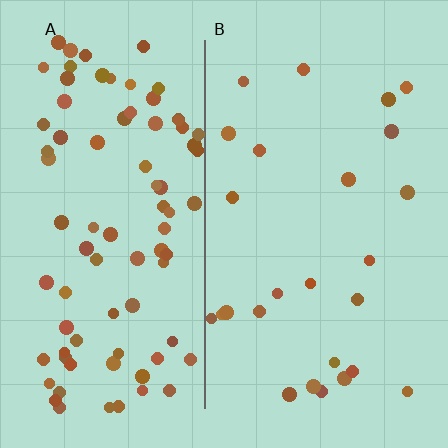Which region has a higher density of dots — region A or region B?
A (the left).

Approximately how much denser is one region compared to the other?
Approximately 3.3× — region A over region B.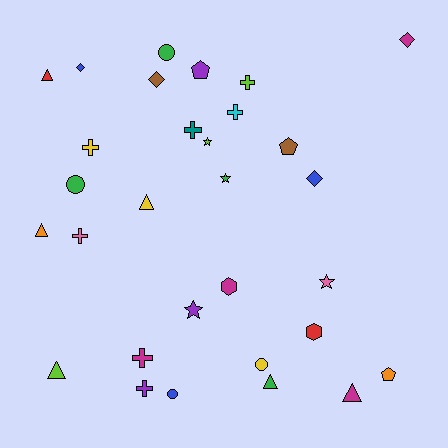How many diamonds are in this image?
There are 4 diamonds.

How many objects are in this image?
There are 30 objects.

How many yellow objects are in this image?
There are 3 yellow objects.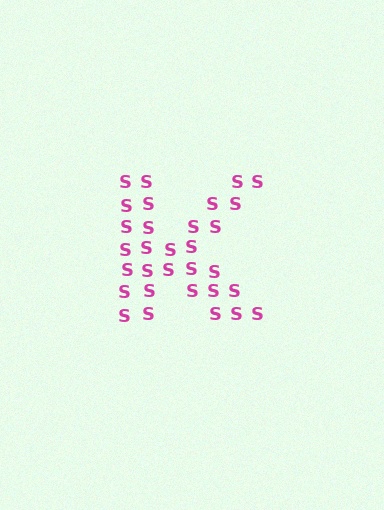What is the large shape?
The large shape is the letter K.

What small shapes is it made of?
It is made of small letter S's.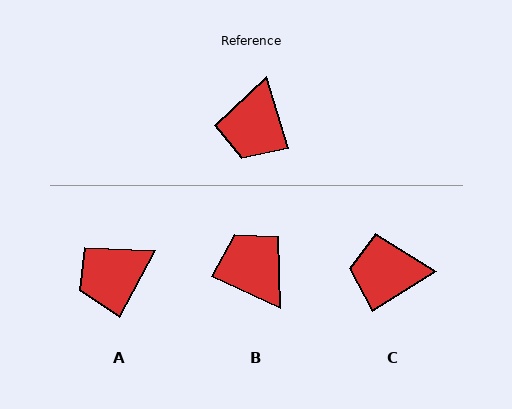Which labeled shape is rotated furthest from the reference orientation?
B, about 131 degrees away.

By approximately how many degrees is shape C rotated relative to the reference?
Approximately 75 degrees clockwise.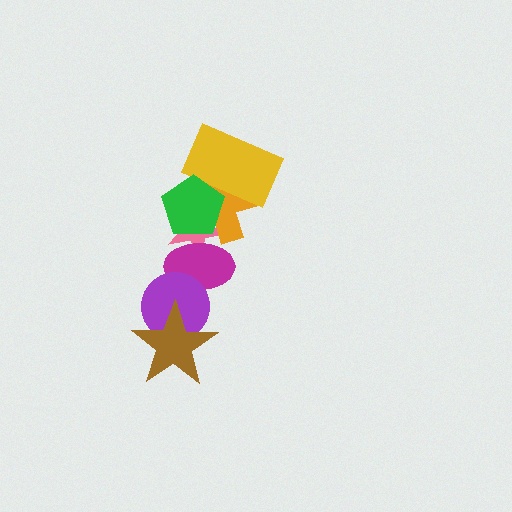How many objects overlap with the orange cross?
4 objects overlap with the orange cross.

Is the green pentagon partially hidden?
No, no other shape covers it.